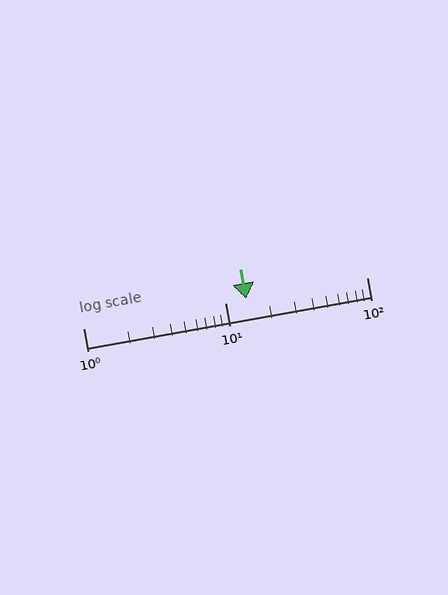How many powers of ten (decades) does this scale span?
The scale spans 2 decades, from 1 to 100.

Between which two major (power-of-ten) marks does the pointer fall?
The pointer is between 10 and 100.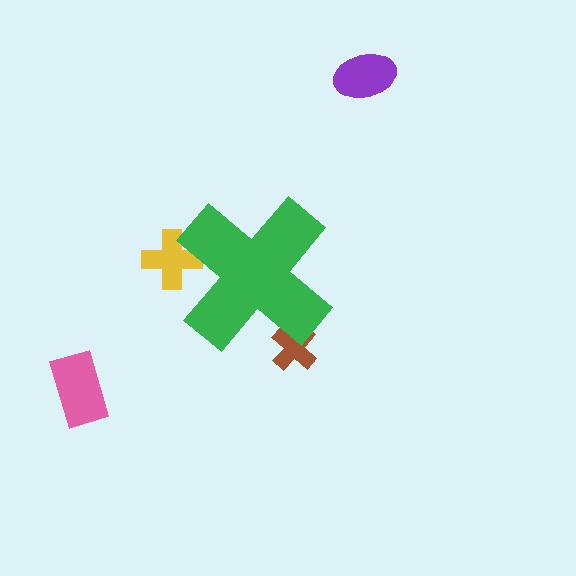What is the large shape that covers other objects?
A green cross.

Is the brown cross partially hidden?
Yes, the brown cross is partially hidden behind the green cross.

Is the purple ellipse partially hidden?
No, the purple ellipse is fully visible.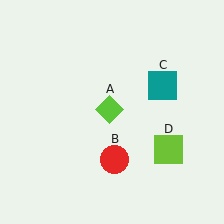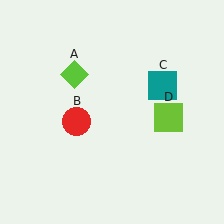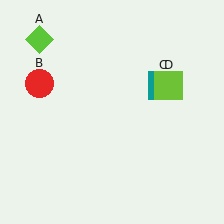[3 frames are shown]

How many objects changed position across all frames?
3 objects changed position: lime diamond (object A), red circle (object B), lime square (object D).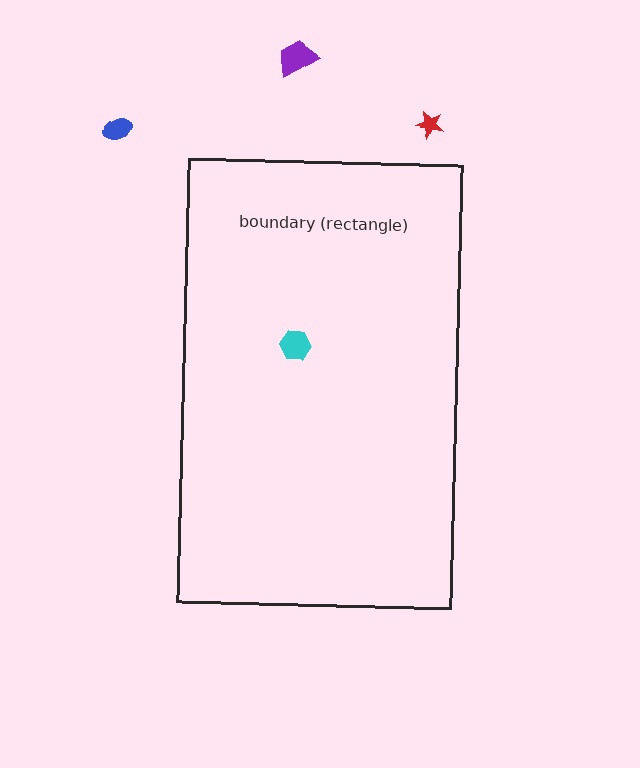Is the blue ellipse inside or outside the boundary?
Outside.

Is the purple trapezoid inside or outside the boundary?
Outside.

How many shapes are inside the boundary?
1 inside, 3 outside.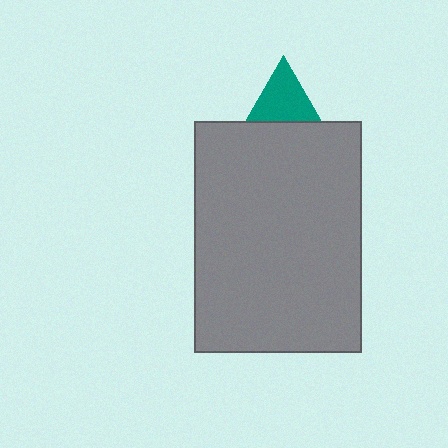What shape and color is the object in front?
The object in front is a gray rectangle.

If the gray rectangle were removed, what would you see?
You would see the complete teal triangle.